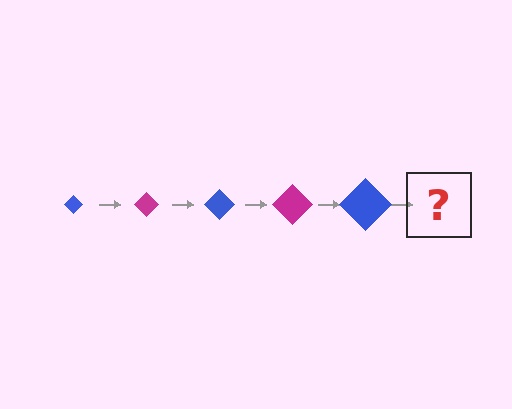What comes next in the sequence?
The next element should be a magenta diamond, larger than the previous one.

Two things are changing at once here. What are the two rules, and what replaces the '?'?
The two rules are that the diamond grows larger each step and the color cycles through blue and magenta. The '?' should be a magenta diamond, larger than the previous one.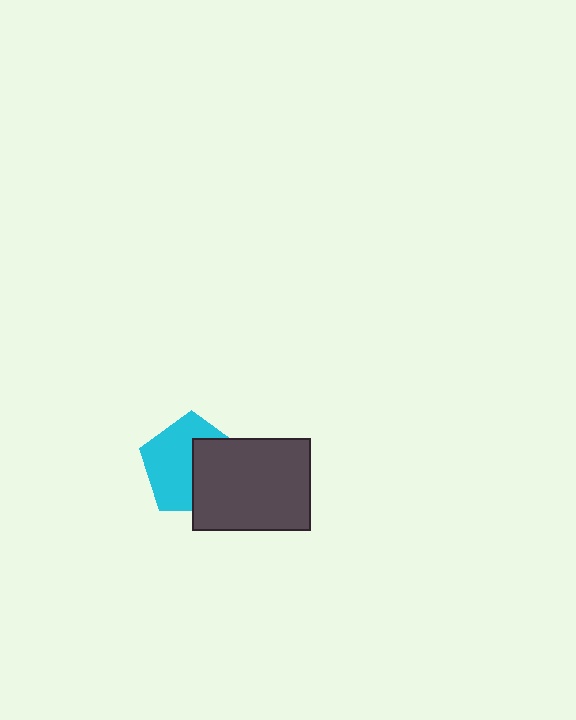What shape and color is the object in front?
The object in front is a dark gray rectangle.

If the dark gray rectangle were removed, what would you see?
You would see the complete cyan pentagon.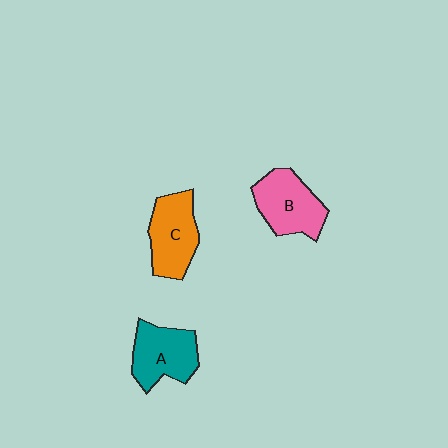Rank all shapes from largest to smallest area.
From largest to smallest: B (pink), C (orange), A (teal).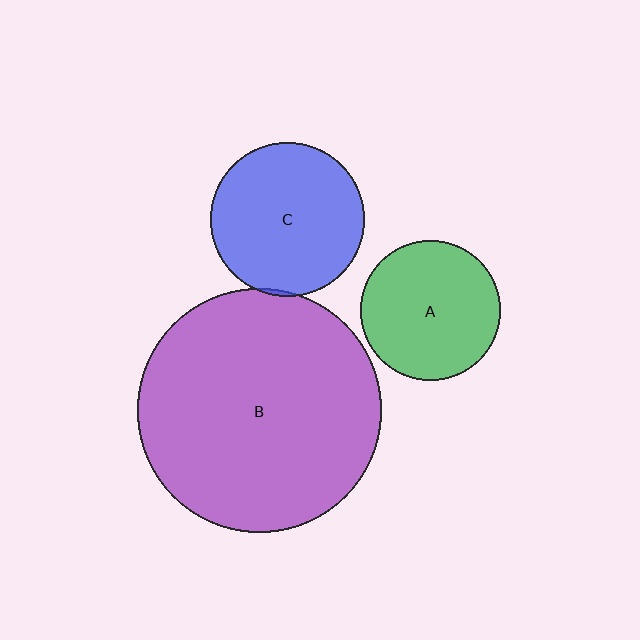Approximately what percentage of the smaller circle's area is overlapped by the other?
Approximately 5%.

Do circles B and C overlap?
Yes.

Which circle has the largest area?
Circle B (purple).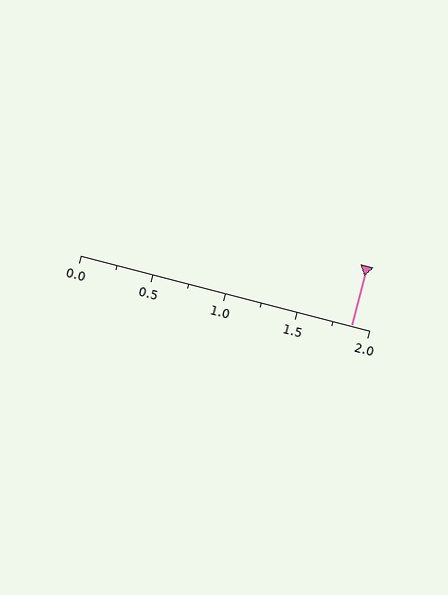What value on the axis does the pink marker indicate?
The marker indicates approximately 1.88.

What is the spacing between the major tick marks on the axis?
The major ticks are spaced 0.5 apart.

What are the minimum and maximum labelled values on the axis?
The axis runs from 0.0 to 2.0.